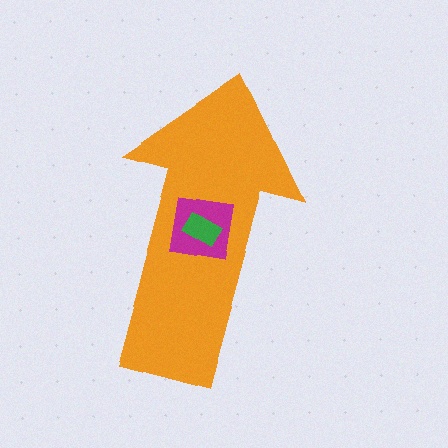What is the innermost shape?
The green rectangle.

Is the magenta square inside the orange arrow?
Yes.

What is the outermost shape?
The orange arrow.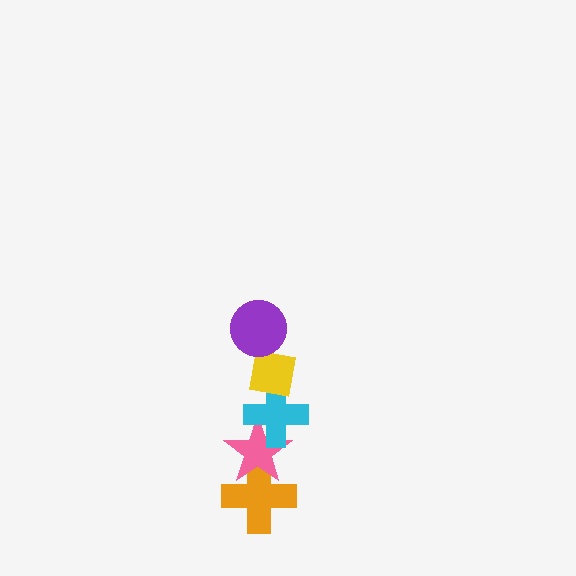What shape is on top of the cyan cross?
The yellow square is on top of the cyan cross.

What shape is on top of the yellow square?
The purple circle is on top of the yellow square.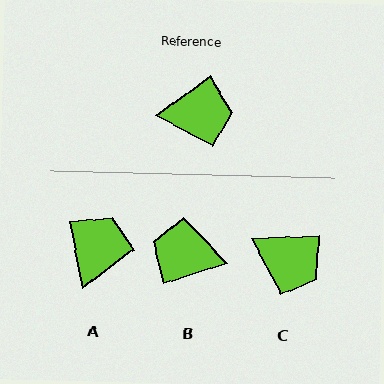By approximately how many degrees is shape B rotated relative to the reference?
Approximately 161 degrees counter-clockwise.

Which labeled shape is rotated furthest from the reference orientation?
B, about 161 degrees away.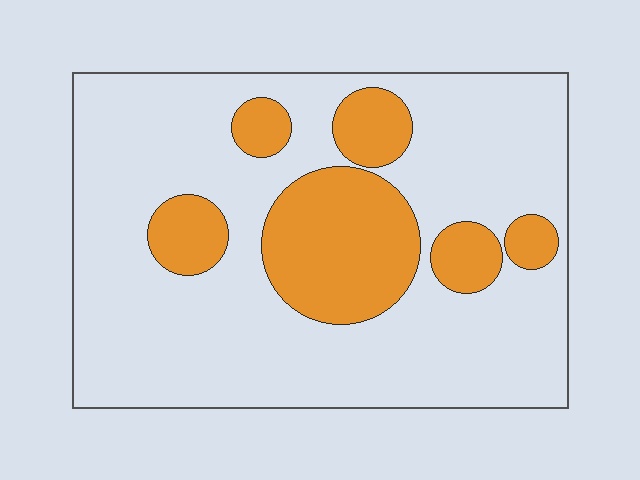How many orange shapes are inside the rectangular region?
6.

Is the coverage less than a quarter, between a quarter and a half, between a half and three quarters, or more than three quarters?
Less than a quarter.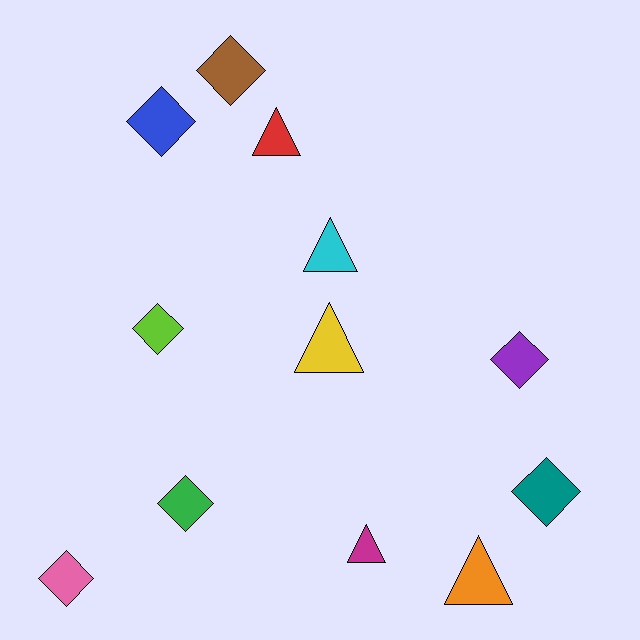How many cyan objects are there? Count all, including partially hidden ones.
There is 1 cyan object.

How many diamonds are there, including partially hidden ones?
There are 7 diamonds.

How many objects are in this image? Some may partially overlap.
There are 12 objects.